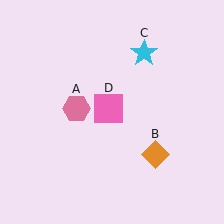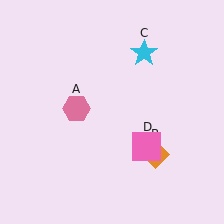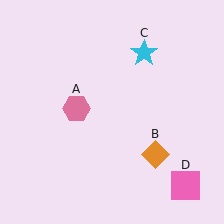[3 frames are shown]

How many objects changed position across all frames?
1 object changed position: pink square (object D).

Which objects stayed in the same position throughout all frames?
Pink hexagon (object A) and orange diamond (object B) and cyan star (object C) remained stationary.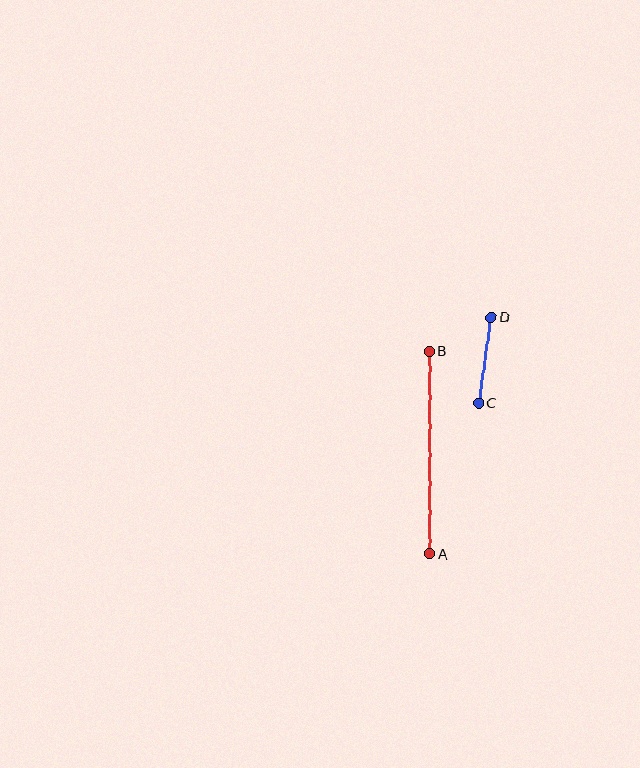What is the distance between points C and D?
The distance is approximately 86 pixels.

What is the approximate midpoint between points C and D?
The midpoint is at approximately (485, 360) pixels.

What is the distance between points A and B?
The distance is approximately 203 pixels.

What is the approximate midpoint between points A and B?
The midpoint is at approximately (430, 452) pixels.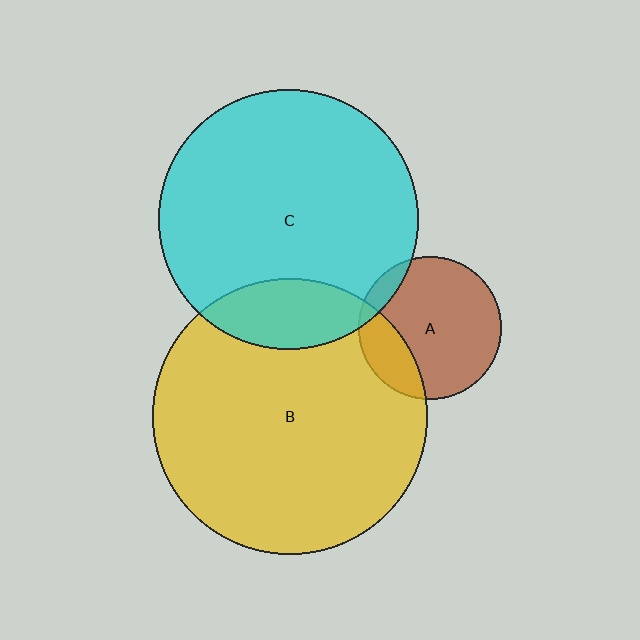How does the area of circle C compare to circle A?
Approximately 3.3 times.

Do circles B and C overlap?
Yes.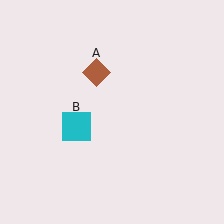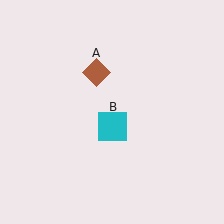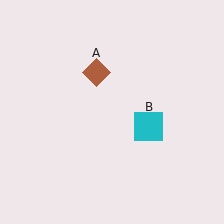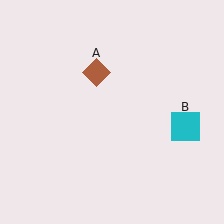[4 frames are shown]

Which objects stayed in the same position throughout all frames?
Brown diamond (object A) remained stationary.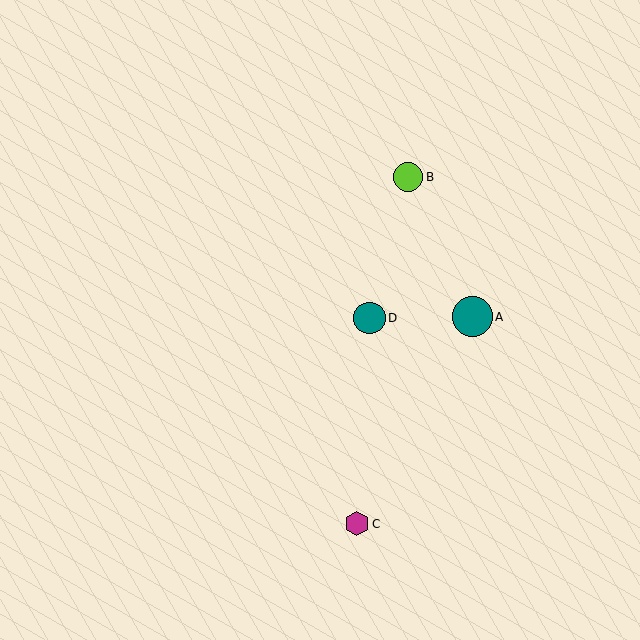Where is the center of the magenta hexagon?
The center of the magenta hexagon is at (357, 524).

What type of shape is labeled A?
Shape A is a teal circle.